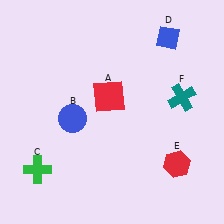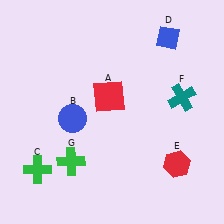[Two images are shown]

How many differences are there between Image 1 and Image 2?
There is 1 difference between the two images.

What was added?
A green cross (G) was added in Image 2.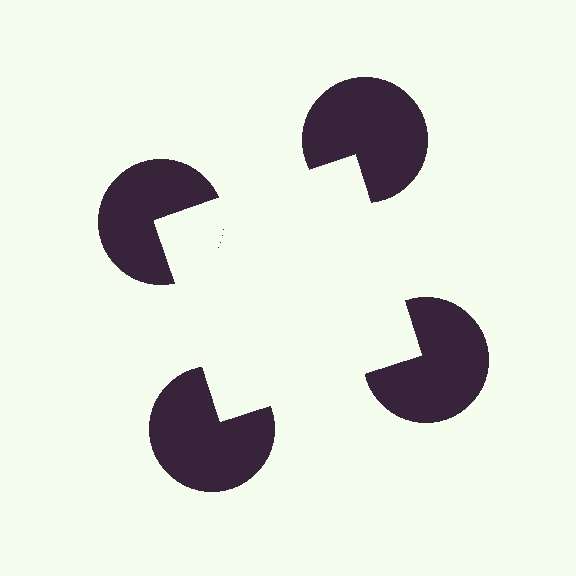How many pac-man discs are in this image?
There are 4 — one at each vertex of the illusory square.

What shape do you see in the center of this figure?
An illusory square — its edges are inferred from the aligned wedge cuts in the pac-man discs, not physically drawn.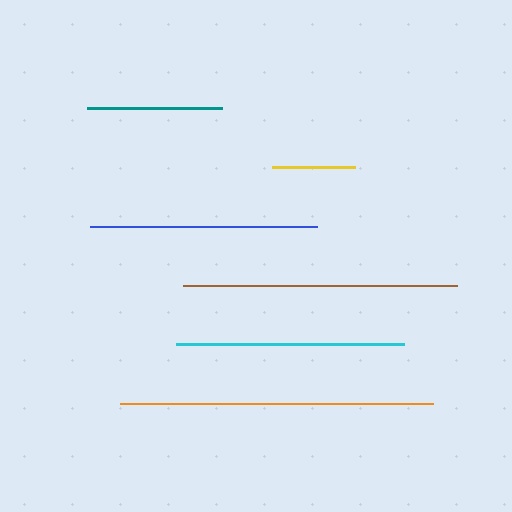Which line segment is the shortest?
The yellow line is the shortest at approximately 83 pixels.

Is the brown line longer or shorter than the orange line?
The orange line is longer than the brown line.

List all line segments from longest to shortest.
From longest to shortest: orange, brown, cyan, blue, teal, yellow.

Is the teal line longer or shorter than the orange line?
The orange line is longer than the teal line.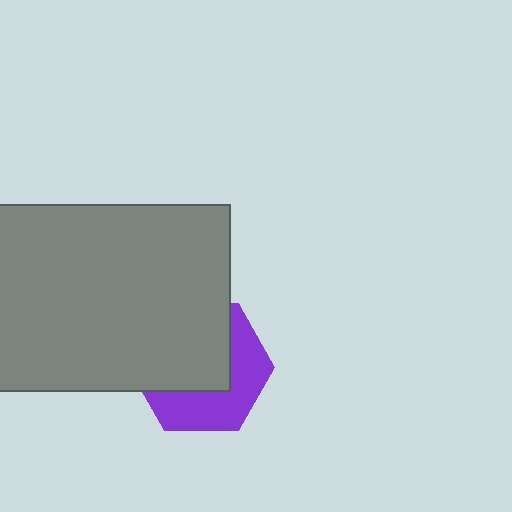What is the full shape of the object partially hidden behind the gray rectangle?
The partially hidden object is a purple hexagon.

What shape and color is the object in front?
The object in front is a gray rectangle.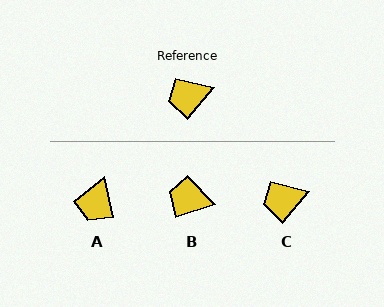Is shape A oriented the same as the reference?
No, it is off by about 52 degrees.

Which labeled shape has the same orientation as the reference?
C.